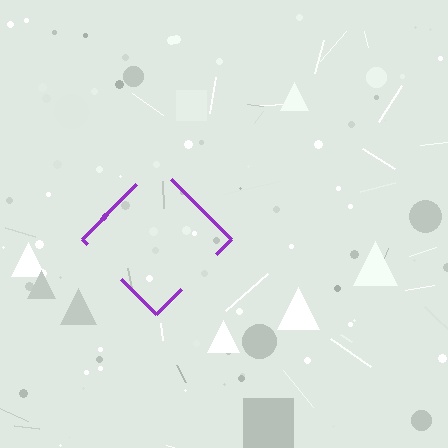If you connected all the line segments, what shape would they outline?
They would outline a diamond.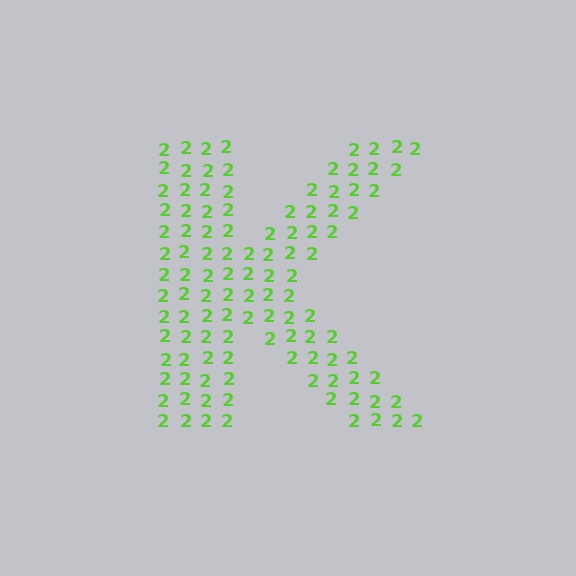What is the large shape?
The large shape is the letter K.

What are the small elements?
The small elements are digit 2's.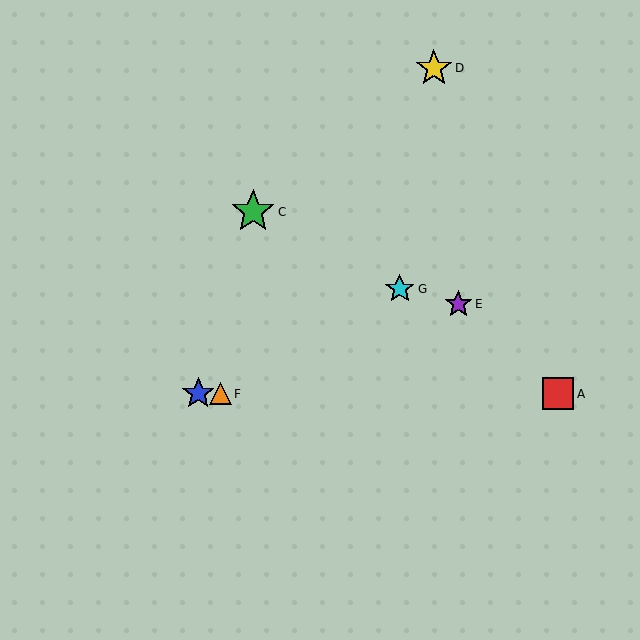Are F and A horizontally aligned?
Yes, both are at y≈394.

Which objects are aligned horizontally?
Objects A, B, F are aligned horizontally.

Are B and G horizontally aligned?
No, B is at y≈394 and G is at y≈289.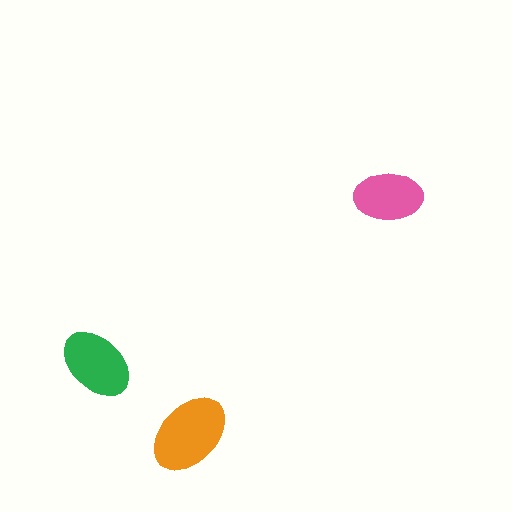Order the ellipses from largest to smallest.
the orange one, the green one, the pink one.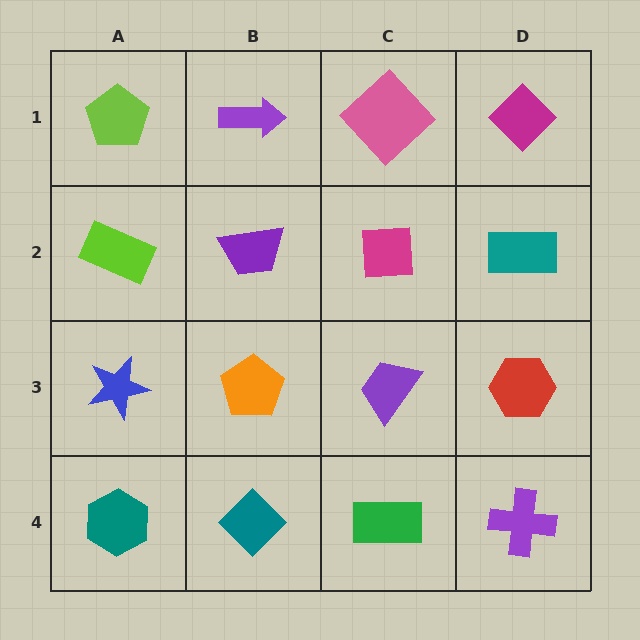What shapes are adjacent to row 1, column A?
A lime rectangle (row 2, column A), a purple arrow (row 1, column B).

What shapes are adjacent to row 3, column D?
A teal rectangle (row 2, column D), a purple cross (row 4, column D), a purple trapezoid (row 3, column C).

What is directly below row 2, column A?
A blue star.